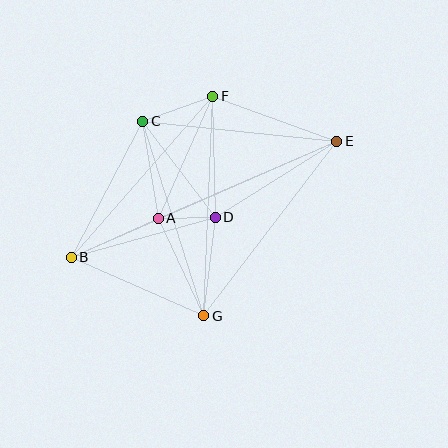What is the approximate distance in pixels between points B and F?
The distance between B and F is approximately 215 pixels.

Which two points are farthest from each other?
Points B and E are farthest from each other.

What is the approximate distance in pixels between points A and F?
The distance between A and F is approximately 134 pixels.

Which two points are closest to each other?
Points A and D are closest to each other.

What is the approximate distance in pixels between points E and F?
The distance between E and F is approximately 132 pixels.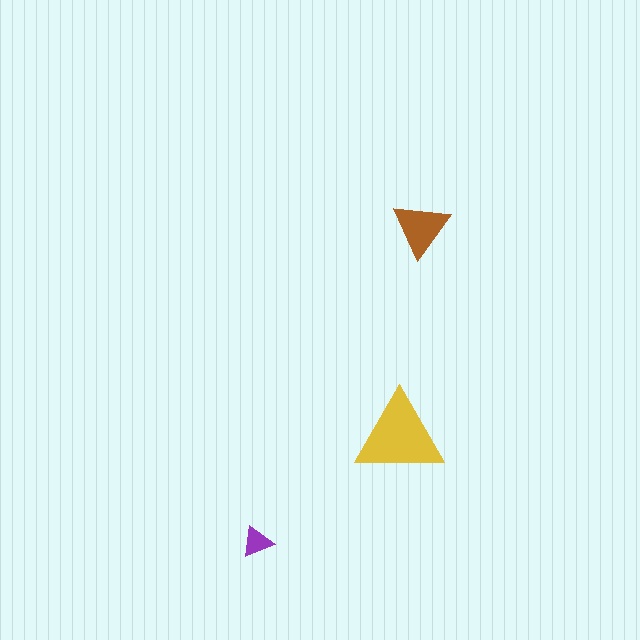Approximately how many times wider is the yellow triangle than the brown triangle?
About 1.5 times wider.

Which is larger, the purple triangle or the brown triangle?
The brown one.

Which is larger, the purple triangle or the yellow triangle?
The yellow one.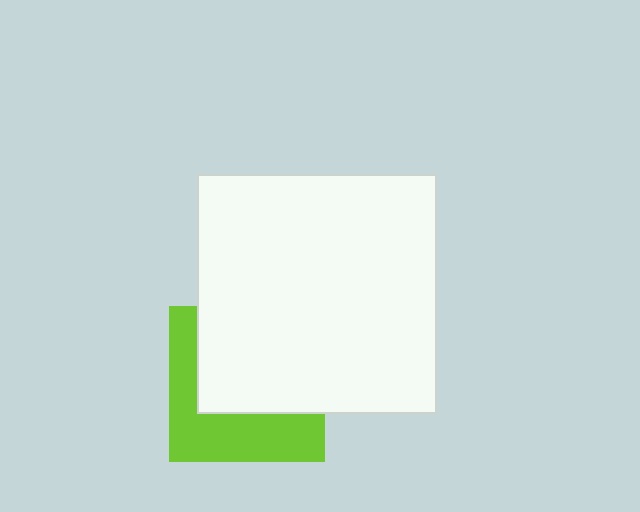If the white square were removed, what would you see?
You would see the complete lime square.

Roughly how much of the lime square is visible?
A small part of it is visible (roughly 43%).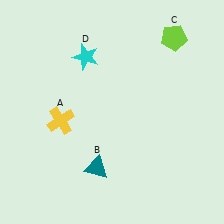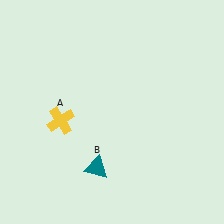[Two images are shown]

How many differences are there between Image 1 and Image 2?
There are 2 differences between the two images.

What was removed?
The cyan star (D), the lime pentagon (C) were removed in Image 2.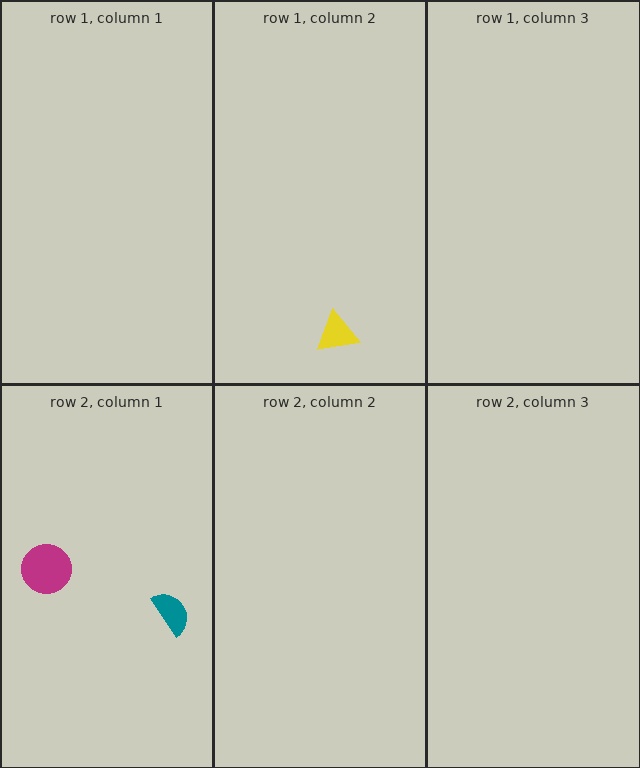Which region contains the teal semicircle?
The row 2, column 1 region.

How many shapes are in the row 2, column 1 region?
2.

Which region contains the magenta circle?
The row 2, column 1 region.